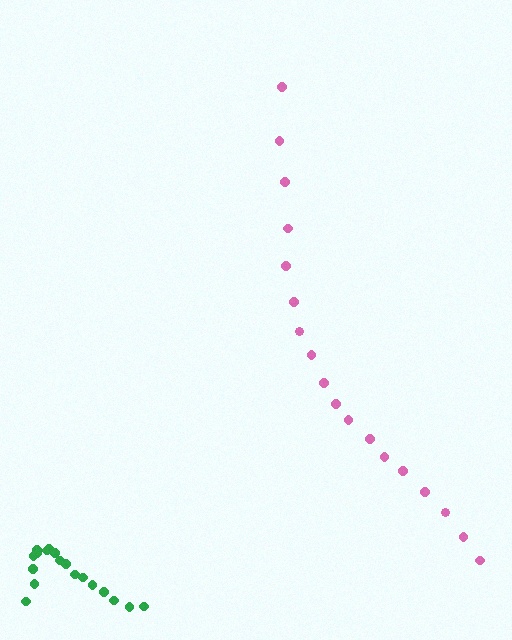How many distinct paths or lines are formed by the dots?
There are 2 distinct paths.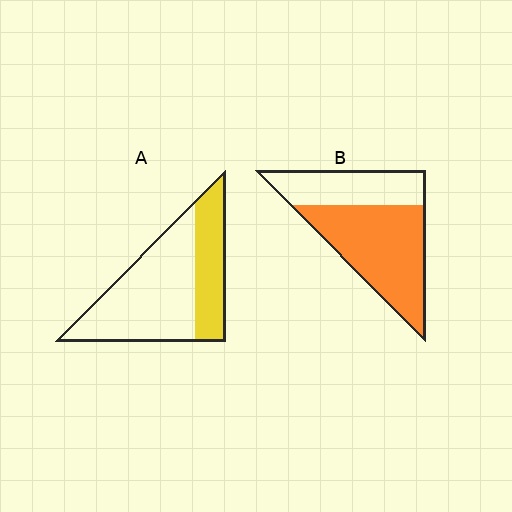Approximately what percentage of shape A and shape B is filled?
A is approximately 35% and B is approximately 65%.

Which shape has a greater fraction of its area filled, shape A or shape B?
Shape B.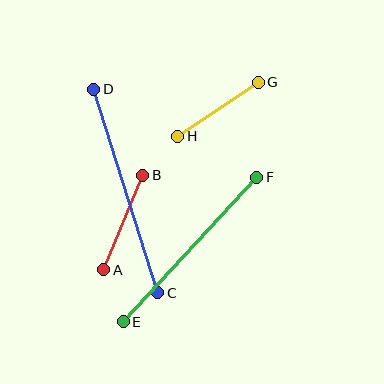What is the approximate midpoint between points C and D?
The midpoint is at approximately (126, 191) pixels.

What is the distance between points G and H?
The distance is approximately 97 pixels.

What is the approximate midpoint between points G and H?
The midpoint is at approximately (218, 109) pixels.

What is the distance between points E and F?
The distance is approximately 196 pixels.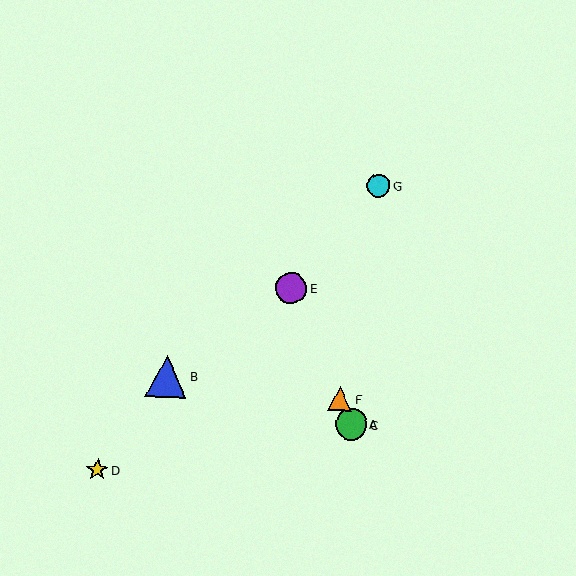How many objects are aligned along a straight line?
4 objects (A, C, E, F) are aligned along a straight line.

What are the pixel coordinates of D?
Object D is at (97, 470).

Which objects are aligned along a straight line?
Objects A, C, E, F are aligned along a straight line.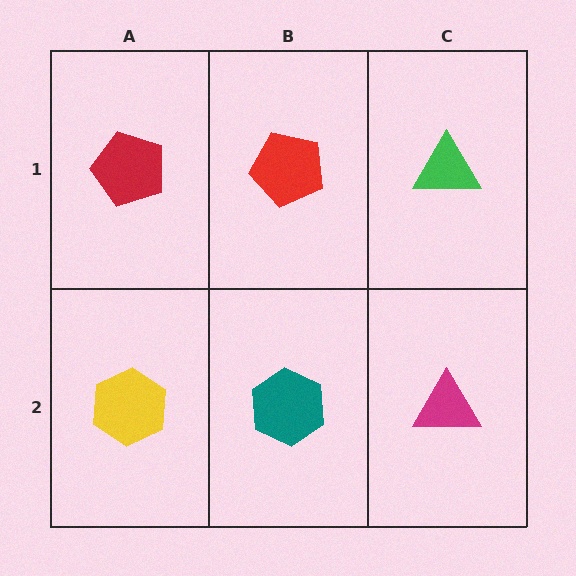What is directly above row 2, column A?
A red pentagon.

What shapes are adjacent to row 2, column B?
A red pentagon (row 1, column B), a yellow hexagon (row 2, column A), a magenta triangle (row 2, column C).